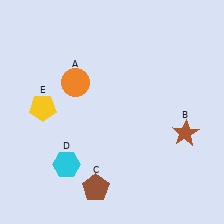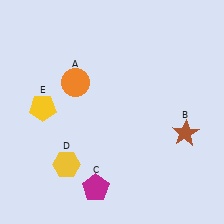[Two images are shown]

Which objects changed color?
C changed from brown to magenta. D changed from cyan to yellow.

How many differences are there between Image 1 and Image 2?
There are 2 differences between the two images.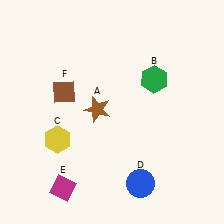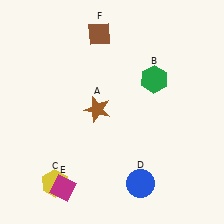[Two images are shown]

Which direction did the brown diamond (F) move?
The brown diamond (F) moved up.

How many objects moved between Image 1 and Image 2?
2 objects moved between the two images.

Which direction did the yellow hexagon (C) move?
The yellow hexagon (C) moved down.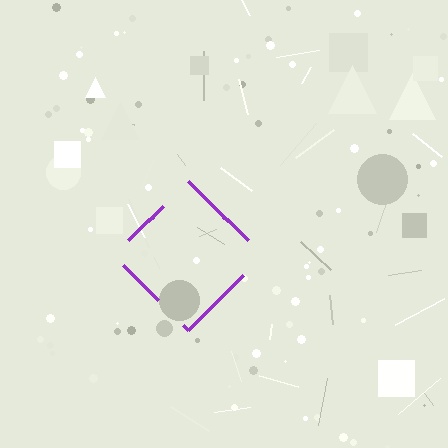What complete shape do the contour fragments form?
The contour fragments form a diamond.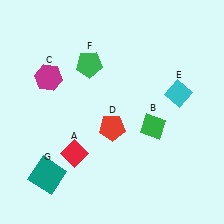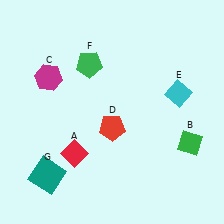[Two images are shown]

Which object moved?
The green diamond (B) moved right.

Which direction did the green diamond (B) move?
The green diamond (B) moved right.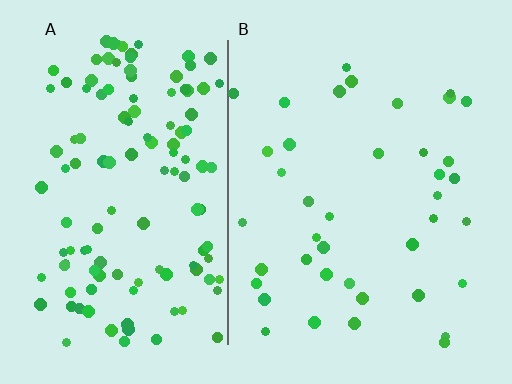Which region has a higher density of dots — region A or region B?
A (the left).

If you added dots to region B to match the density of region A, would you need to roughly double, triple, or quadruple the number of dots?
Approximately triple.